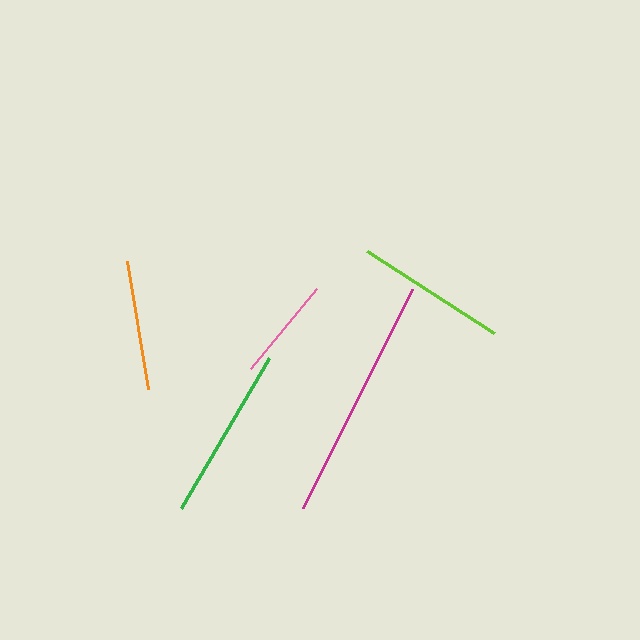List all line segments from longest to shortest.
From longest to shortest: magenta, green, lime, orange, pink.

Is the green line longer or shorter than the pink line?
The green line is longer than the pink line.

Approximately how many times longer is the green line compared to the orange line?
The green line is approximately 1.3 times the length of the orange line.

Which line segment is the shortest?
The pink line is the shortest at approximately 104 pixels.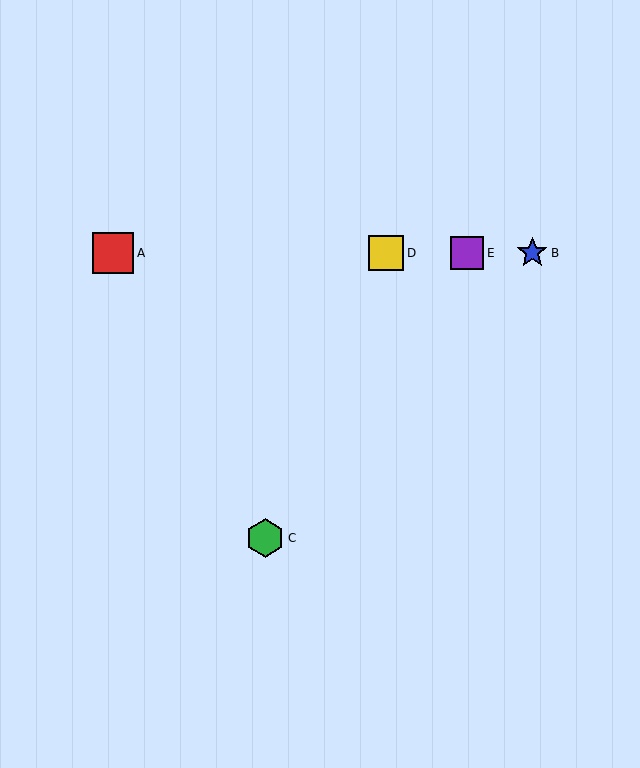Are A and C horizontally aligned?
No, A is at y≈253 and C is at y≈538.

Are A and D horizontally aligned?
Yes, both are at y≈253.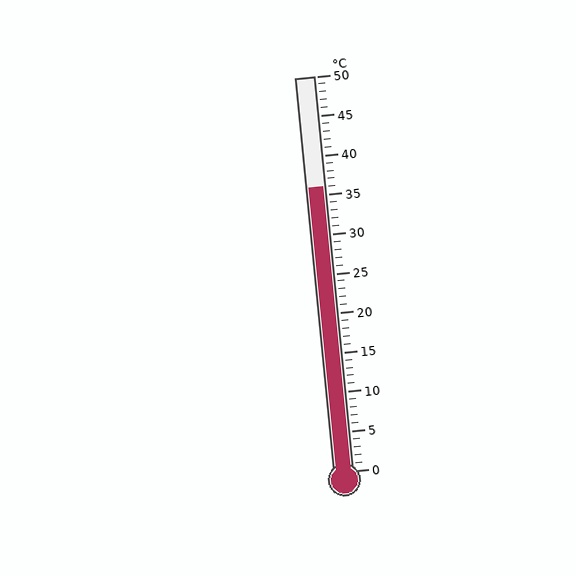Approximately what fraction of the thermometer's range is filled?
The thermometer is filled to approximately 70% of its range.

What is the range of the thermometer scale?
The thermometer scale ranges from 0°C to 50°C.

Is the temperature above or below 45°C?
The temperature is below 45°C.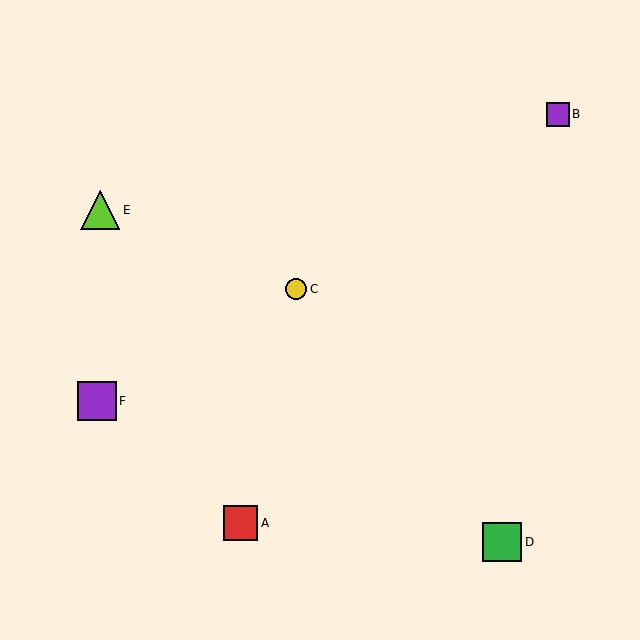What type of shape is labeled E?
Shape E is a lime triangle.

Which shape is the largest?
The lime triangle (labeled E) is the largest.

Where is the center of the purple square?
The center of the purple square is at (558, 114).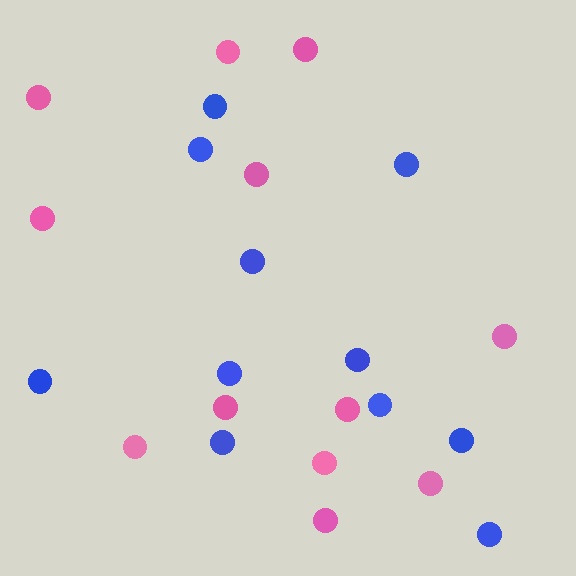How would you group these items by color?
There are 2 groups: one group of pink circles (12) and one group of blue circles (11).